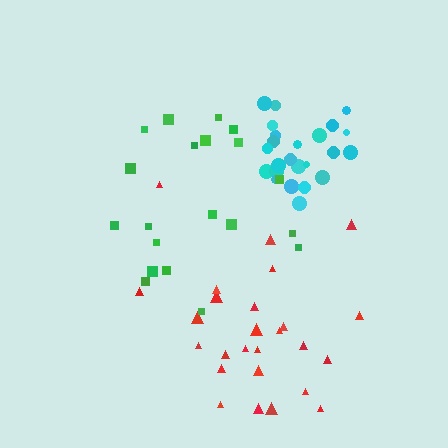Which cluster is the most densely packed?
Cyan.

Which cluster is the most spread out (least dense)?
Green.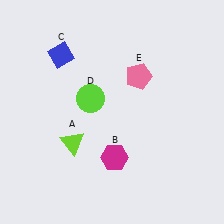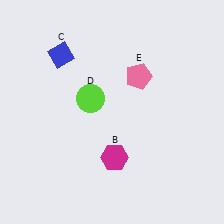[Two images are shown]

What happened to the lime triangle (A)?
The lime triangle (A) was removed in Image 2. It was in the bottom-left area of Image 1.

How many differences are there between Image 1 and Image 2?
There is 1 difference between the two images.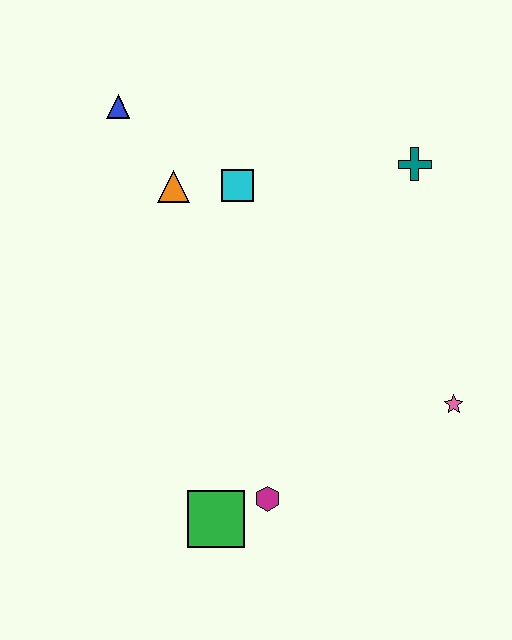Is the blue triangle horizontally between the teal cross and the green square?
No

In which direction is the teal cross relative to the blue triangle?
The teal cross is to the right of the blue triangle.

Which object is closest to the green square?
The magenta hexagon is closest to the green square.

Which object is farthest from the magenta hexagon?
The blue triangle is farthest from the magenta hexagon.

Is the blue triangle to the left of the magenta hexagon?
Yes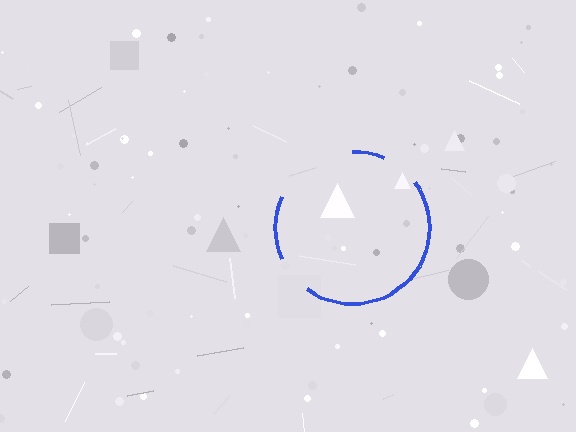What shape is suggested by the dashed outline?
The dashed outline suggests a circle.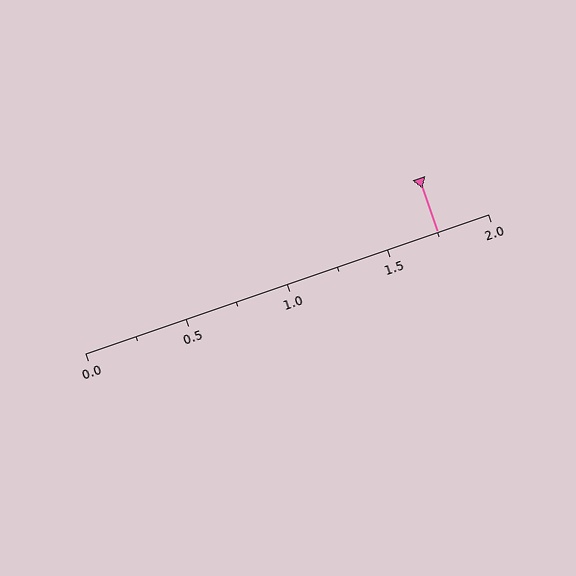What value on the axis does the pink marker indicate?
The marker indicates approximately 1.75.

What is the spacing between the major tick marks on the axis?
The major ticks are spaced 0.5 apart.